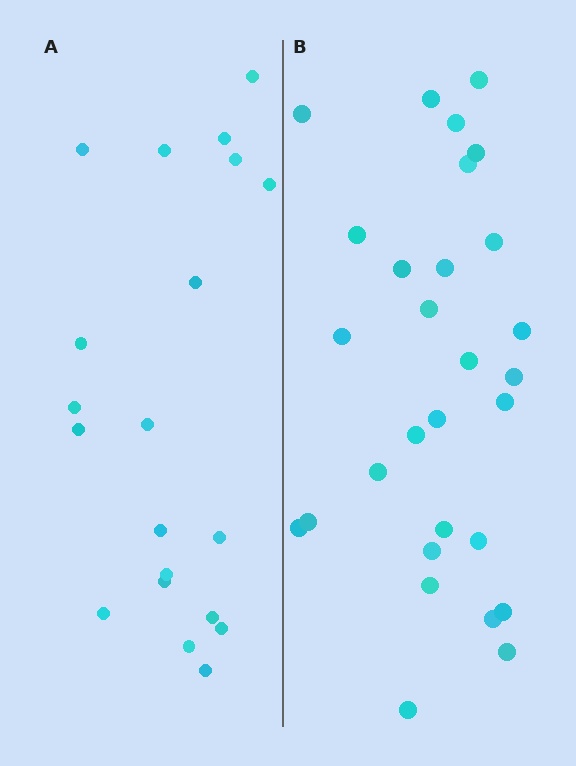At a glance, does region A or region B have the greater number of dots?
Region B (the right region) has more dots.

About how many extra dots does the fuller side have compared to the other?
Region B has roughly 8 or so more dots than region A.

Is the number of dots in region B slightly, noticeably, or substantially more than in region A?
Region B has substantially more. The ratio is roughly 1.4 to 1.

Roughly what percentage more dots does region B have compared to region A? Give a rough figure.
About 45% more.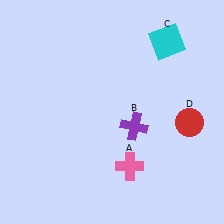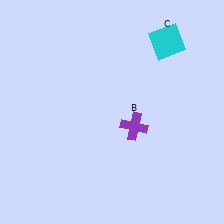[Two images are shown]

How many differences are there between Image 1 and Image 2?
There are 2 differences between the two images.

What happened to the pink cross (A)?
The pink cross (A) was removed in Image 2. It was in the bottom-right area of Image 1.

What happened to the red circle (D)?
The red circle (D) was removed in Image 2. It was in the bottom-right area of Image 1.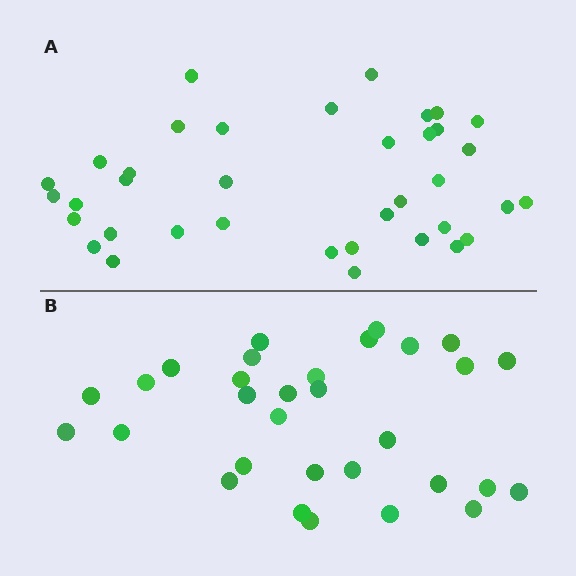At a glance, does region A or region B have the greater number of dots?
Region A (the top region) has more dots.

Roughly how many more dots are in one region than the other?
Region A has about 6 more dots than region B.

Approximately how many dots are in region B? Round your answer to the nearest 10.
About 30 dots. (The exact count is 31, which rounds to 30.)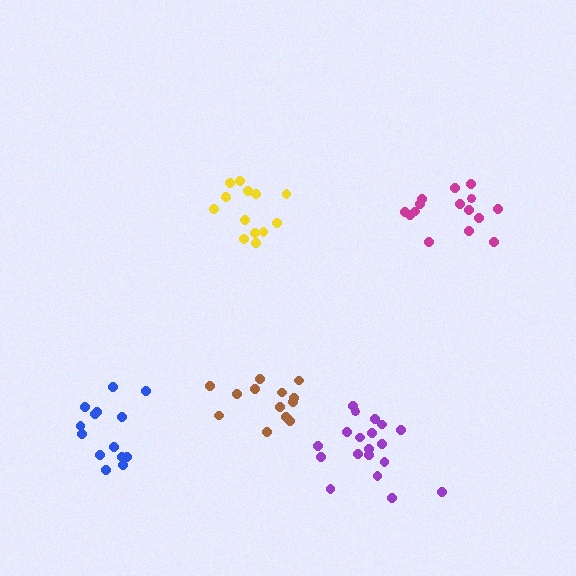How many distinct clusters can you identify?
There are 5 distinct clusters.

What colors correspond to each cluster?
The clusters are colored: purple, blue, brown, yellow, magenta.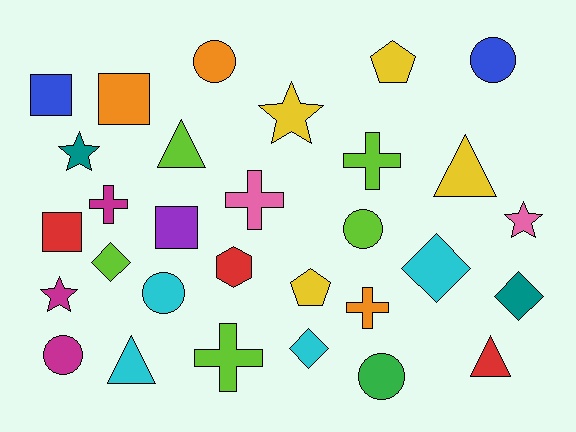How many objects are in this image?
There are 30 objects.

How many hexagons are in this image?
There is 1 hexagon.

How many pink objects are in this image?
There are 2 pink objects.